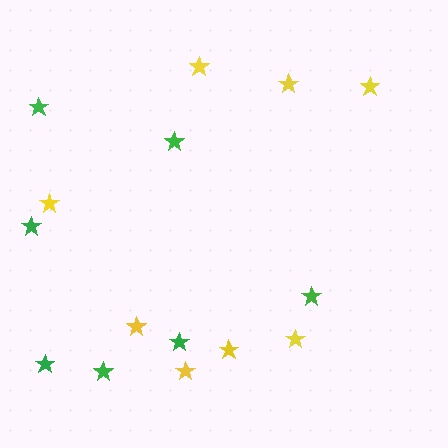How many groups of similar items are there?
There are 2 groups: one group of green stars (7) and one group of yellow stars (8).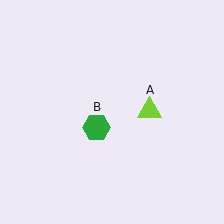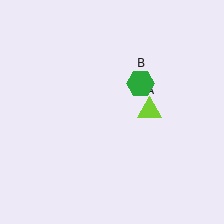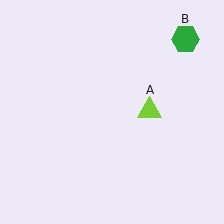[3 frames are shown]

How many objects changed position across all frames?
1 object changed position: green hexagon (object B).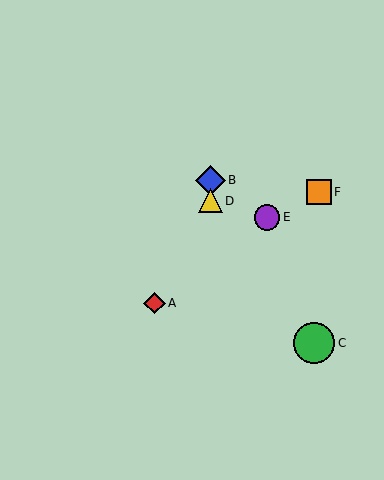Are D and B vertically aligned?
Yes, both are at x≈210.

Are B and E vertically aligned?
No, B is at x≈210 and E is at x≈267.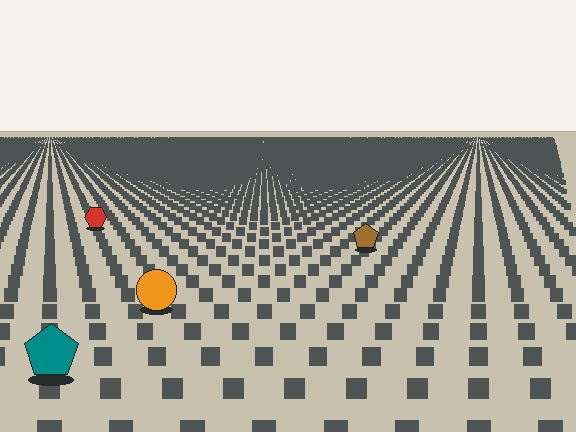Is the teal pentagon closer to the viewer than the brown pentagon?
Yes. The teal pentagon is closer — you can tell from the texture gradient: the ground texture is coarser near it.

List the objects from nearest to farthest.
From nearest to farthest: the teal pentagon, the orange circle, the brown pentagon, the red hexagon.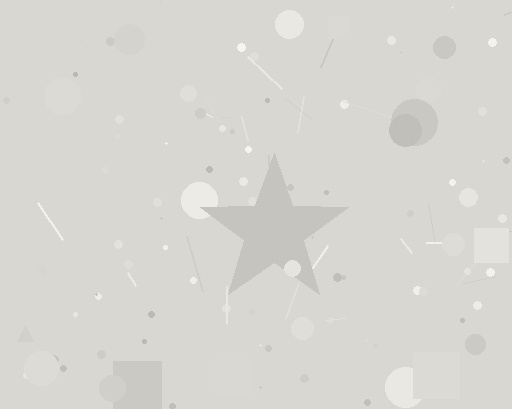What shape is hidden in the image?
A star is hidden in the image.